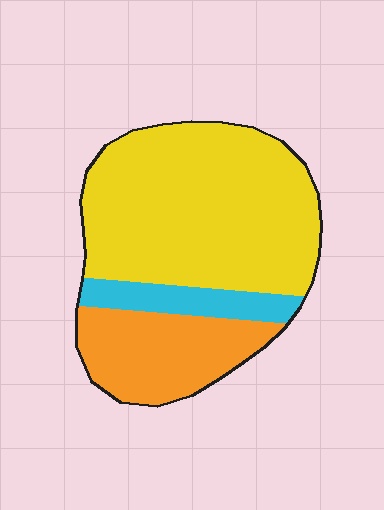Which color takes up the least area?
Cyan, at roughly 10%.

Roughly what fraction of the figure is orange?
Orange covers 25% of the figure.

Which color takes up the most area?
Yellow, at roughly 65%.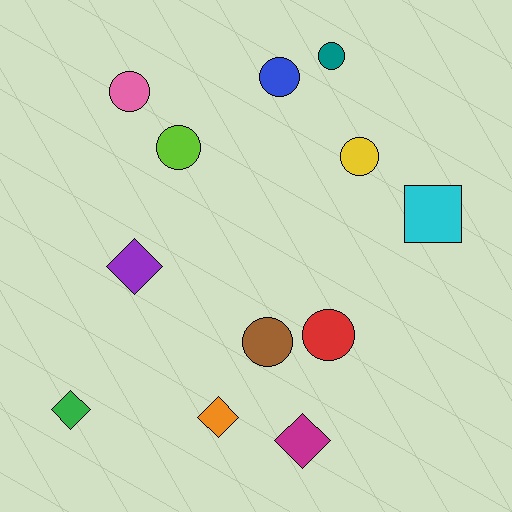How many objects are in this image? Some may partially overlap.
There are 12 objects.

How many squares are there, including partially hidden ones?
There is 1 square.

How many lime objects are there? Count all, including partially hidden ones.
There is 1 lime object.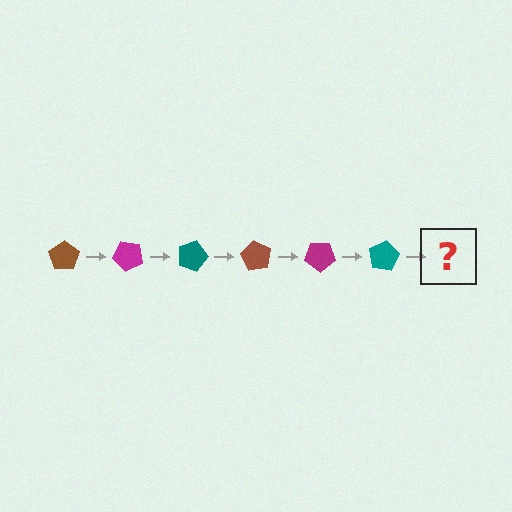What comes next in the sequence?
The next element should be a brown pentagon, rotated 270 degrees from the start.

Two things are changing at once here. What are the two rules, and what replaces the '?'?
The two rules are that it rotates 45 degrees each step and the color cycles through brown, magenta, and teal. The '?' should be a brown pentagon, rotated 270 degrees from the start.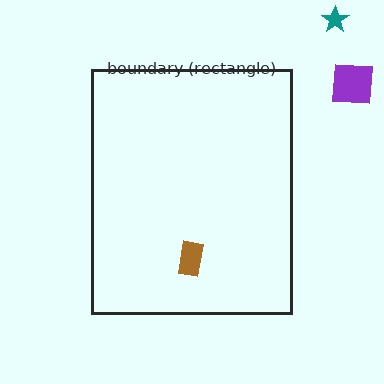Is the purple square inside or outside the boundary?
Outside.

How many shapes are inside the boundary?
1 inside, 2 outside.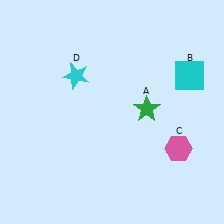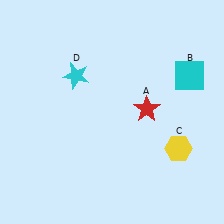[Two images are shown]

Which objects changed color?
A changed from green to red. C changed from pink to yellow.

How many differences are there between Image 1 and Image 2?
There are 2 differences between the two images.